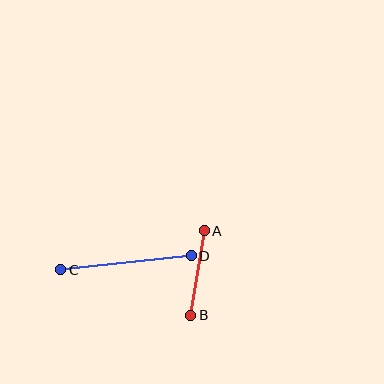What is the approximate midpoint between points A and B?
The midpoint is at approximately (197, 273) pixels.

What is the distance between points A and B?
The distance is approximately 86 pixels.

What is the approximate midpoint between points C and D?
The midpoint is at approximately (126, 263) pixels.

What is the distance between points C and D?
The distance is approximately 131 pixels.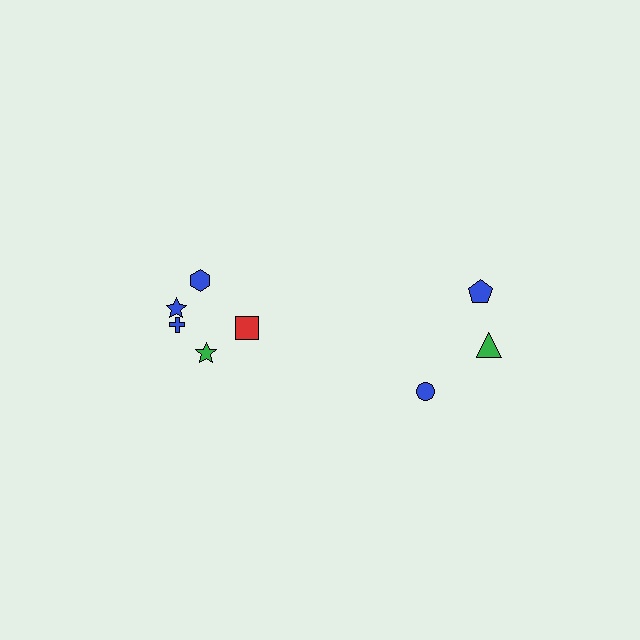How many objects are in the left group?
There are 5 objects.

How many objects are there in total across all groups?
There are 8 objects.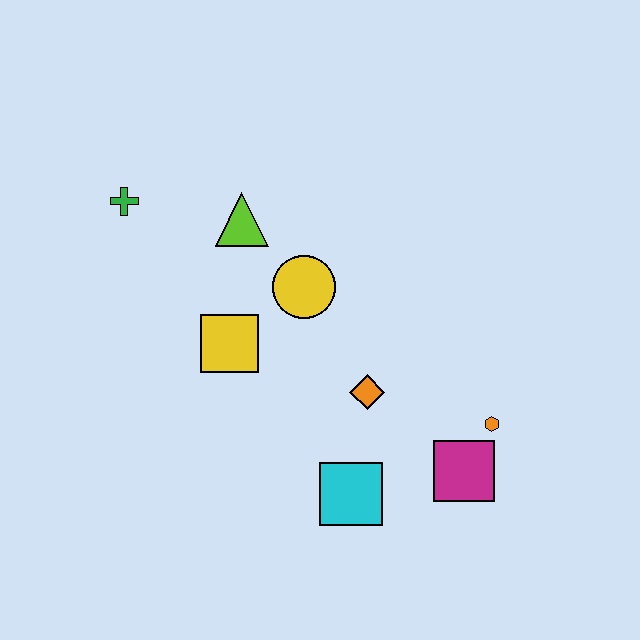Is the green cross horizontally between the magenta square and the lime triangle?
No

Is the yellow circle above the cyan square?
Yes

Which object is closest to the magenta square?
The orange hexagon is closest to the magenta square.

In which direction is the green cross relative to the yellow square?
The green cross is above the yellow square.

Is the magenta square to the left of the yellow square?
No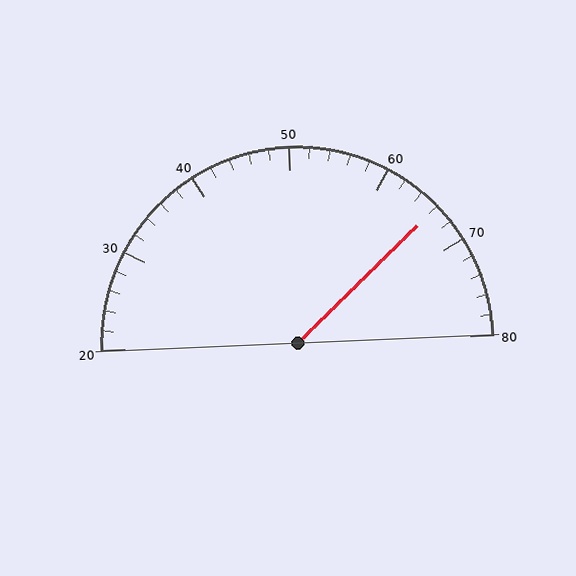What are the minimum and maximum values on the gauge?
The gauge ranges from 20 to 80.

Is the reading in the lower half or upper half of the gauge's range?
The reading is in the upper half of the range (20 to 80).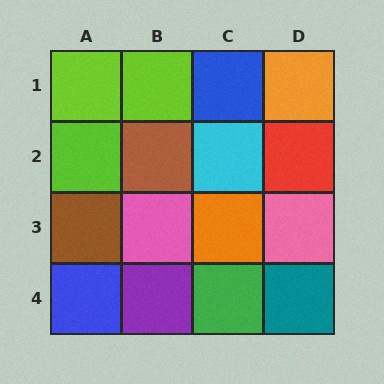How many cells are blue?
2 cells are blue.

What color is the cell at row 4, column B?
Purple.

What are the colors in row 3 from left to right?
Brown, pink, orange, pink.